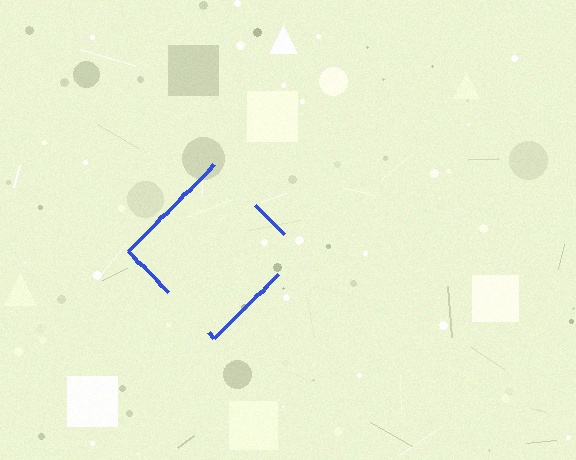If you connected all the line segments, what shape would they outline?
They would outline a diamond.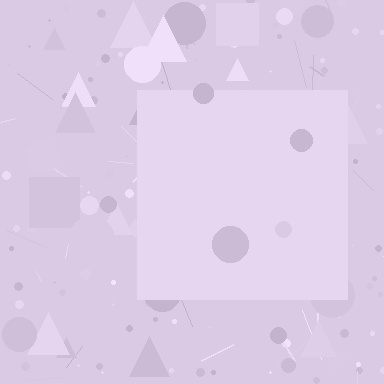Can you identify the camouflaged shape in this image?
The camouflaged shape is a square.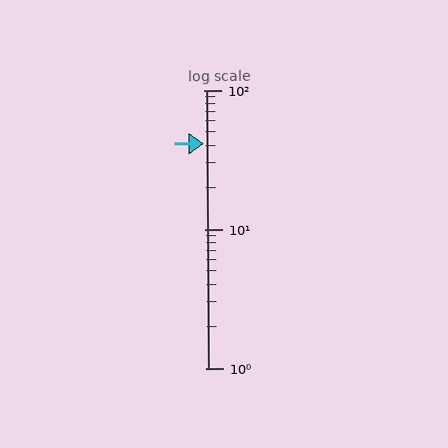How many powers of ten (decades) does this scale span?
The scale spans 2 decades, from 1 to 100.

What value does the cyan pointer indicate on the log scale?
The pointer indicates approximately 41.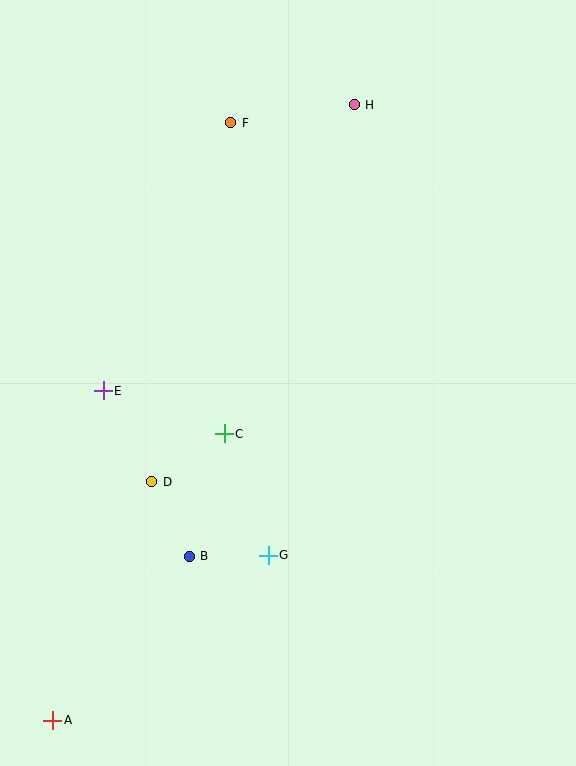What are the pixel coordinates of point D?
Point D is at (152, 482).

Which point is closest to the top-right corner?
Point H is closest to the top-right corner.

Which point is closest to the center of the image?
Point C at (224, 434) is closest to the center.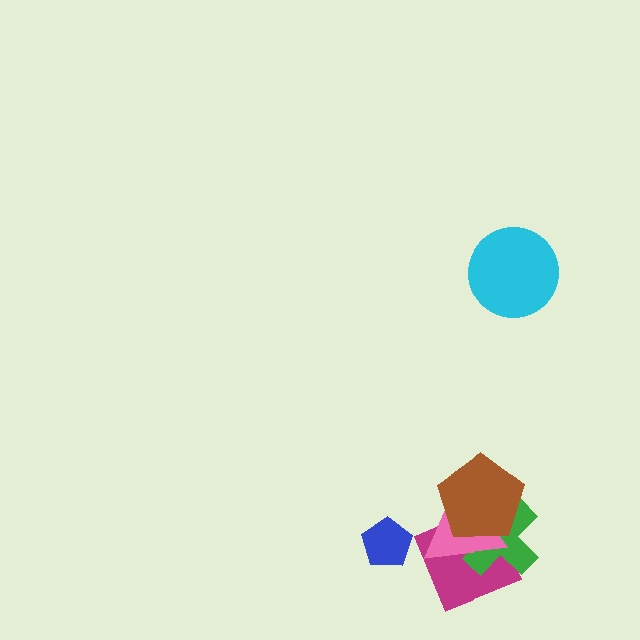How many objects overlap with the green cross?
3 objects overlap with the green cross.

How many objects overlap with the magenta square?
3 objects overlap with the magenta square.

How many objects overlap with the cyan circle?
0 objects overlap with the cyan circle.